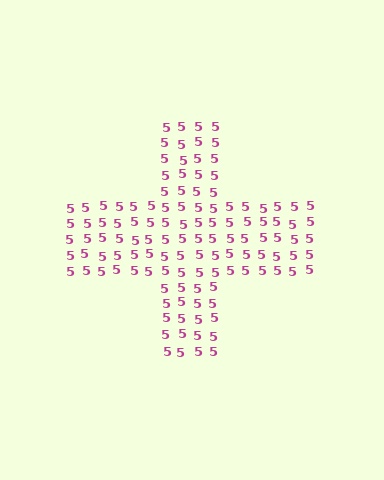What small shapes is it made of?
It is made of small digit 5's.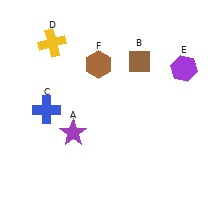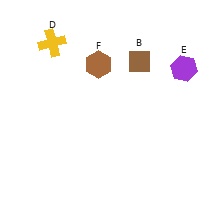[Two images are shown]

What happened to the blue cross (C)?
The blue cross (C) was removed in Image 2. It was in the top-left area of Image 1.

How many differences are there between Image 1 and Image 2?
There are 2 differences between the two images.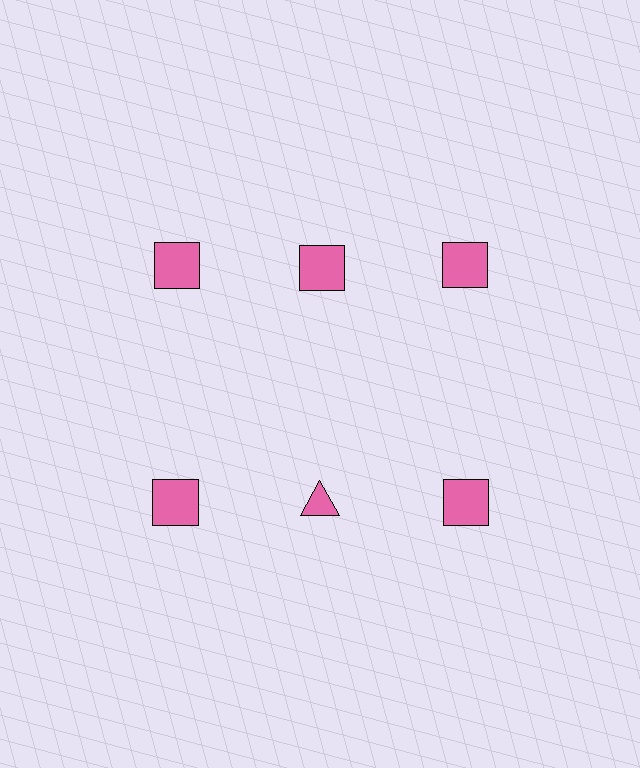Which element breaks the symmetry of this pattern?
The pink triangle in the second row, second from left column breaks the symmetry. All other shapes are pink squares.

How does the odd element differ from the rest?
It has a different shape: triangle instead of square.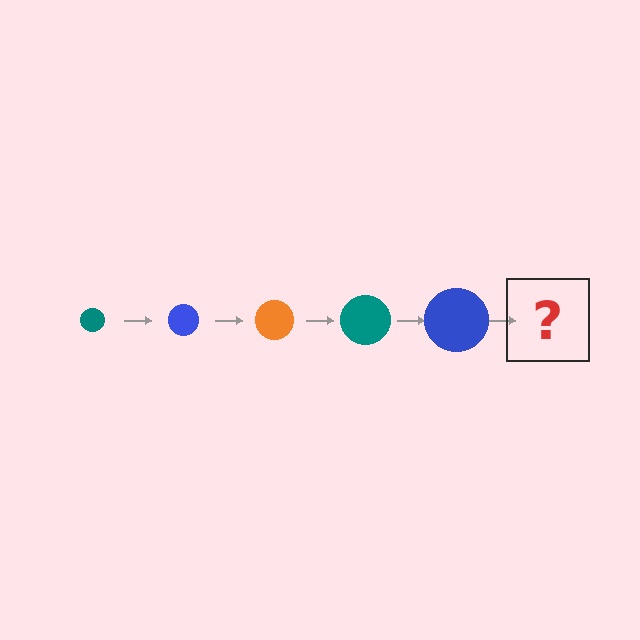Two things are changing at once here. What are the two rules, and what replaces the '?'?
The two rules are that the circle grows larger each step and the color cycles through teal, blue, and orange. The '?' should be an orange circle, larger than the previous one.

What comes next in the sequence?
The next element should be an orange circle, larger than the previous one.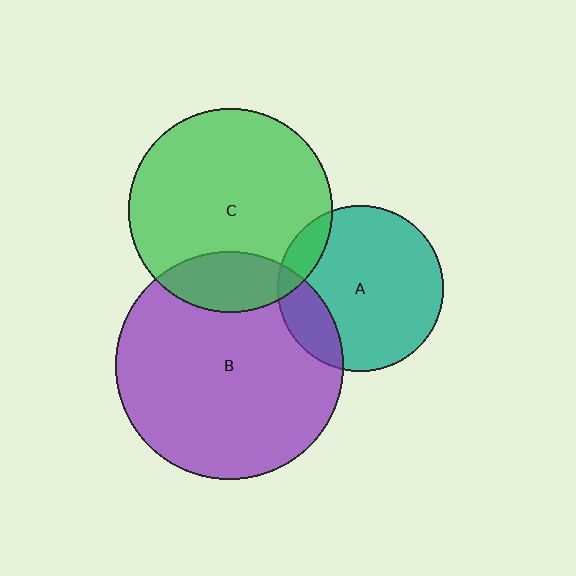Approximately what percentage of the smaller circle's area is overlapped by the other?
Approximately 20%.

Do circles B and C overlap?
Yes.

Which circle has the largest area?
Circle B (purple).